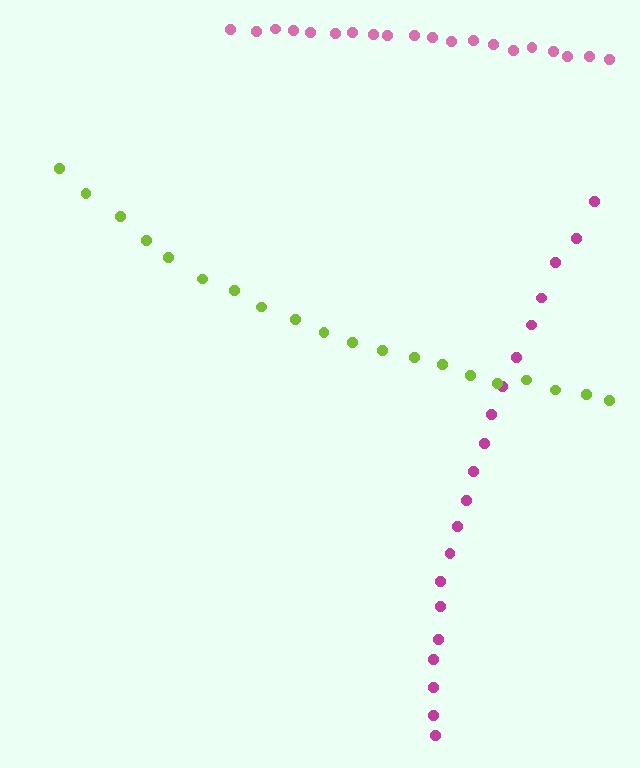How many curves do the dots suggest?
There are 3 distinct paths.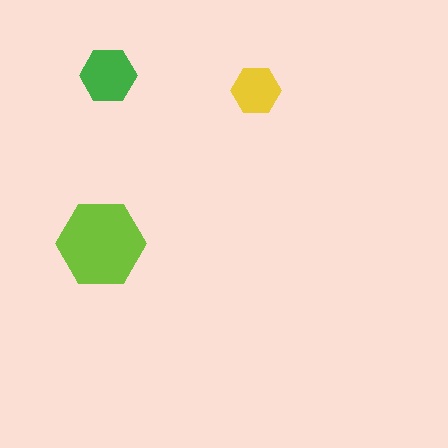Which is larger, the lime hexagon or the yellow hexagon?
The lime one.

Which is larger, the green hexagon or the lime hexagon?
The lime one.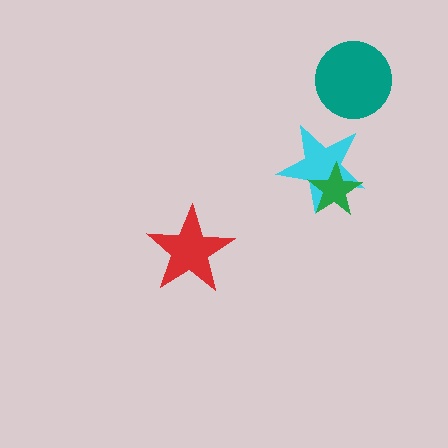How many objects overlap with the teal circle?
0 objects overlap with the teal circle.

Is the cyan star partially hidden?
Yes, it is partially covered by another shape.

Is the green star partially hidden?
No, no other shape covers it.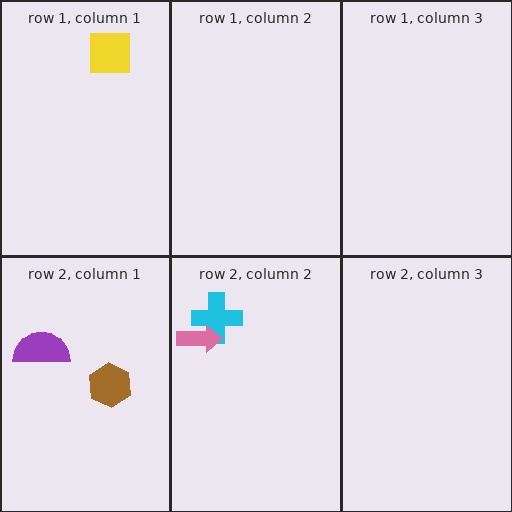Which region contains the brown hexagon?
The row 2, column 1 region.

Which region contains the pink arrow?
The row 2, column 2 region.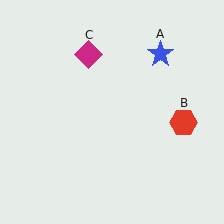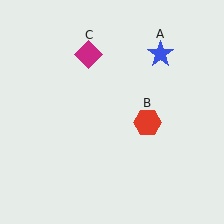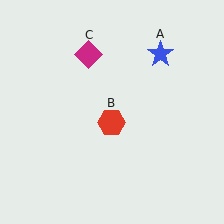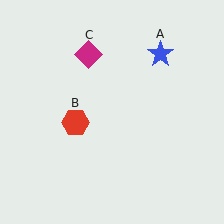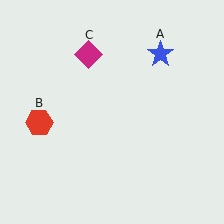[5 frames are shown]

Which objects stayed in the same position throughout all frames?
Blue star (object A) and magenta diamond (object C) remained stationary.